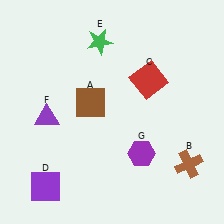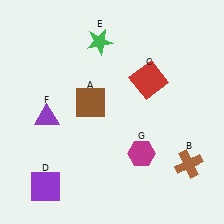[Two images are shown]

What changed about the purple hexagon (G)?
In Image 1, G is purple. In Image 2, it changed to magenta.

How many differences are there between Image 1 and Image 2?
There is 1 difference between the two images.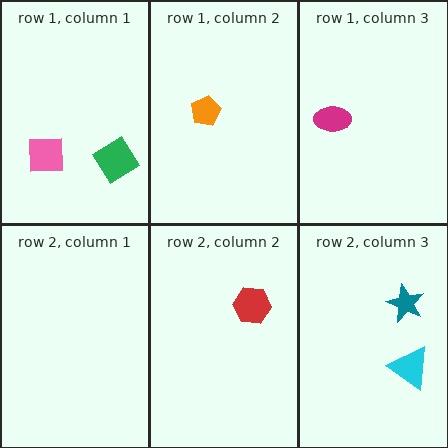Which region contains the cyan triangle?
The row 2, column 3 region.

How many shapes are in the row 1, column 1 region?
2.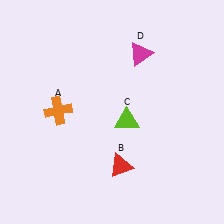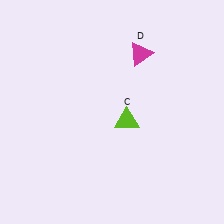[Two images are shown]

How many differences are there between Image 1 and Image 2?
There are 2 differences between the two images.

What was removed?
The red triangle (B), the orange cross (A) were removed in Image 2.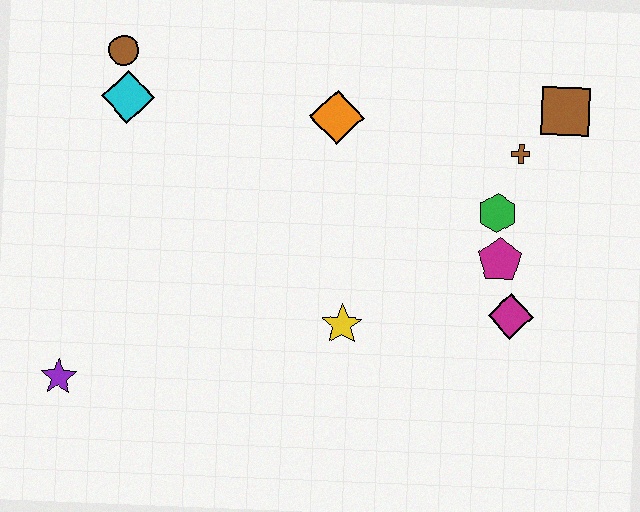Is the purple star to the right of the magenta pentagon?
No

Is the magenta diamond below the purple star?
No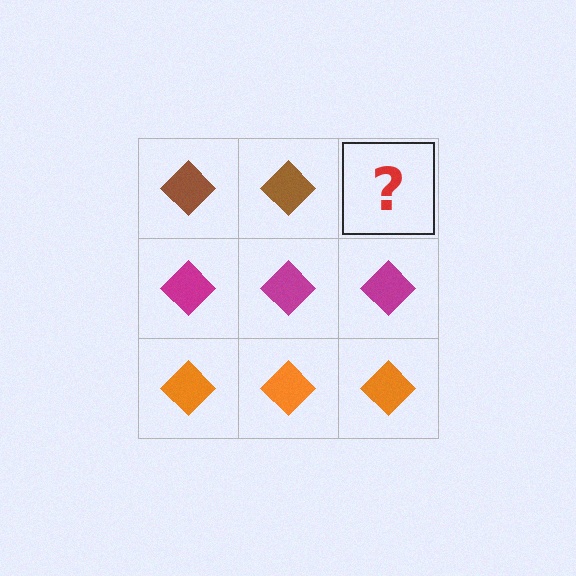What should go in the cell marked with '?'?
The missing cell should contain a brown diamond.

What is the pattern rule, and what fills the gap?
The rule is that each row has a consistent color. The gap should be filled with a brown diamond.